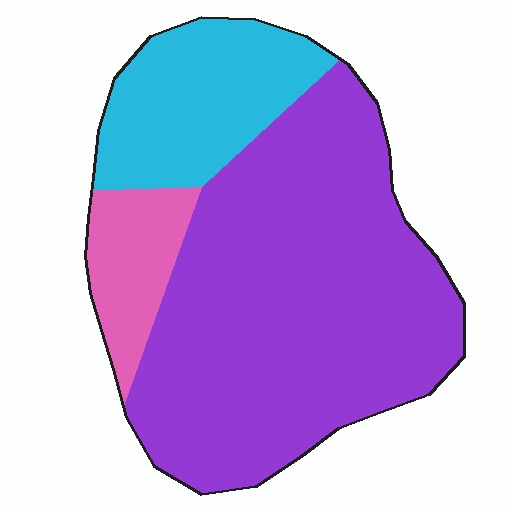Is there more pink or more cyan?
Cyan.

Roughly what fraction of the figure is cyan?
Cyan covers roughly 20% of the figure.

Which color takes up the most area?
Purple, at roughly 70%.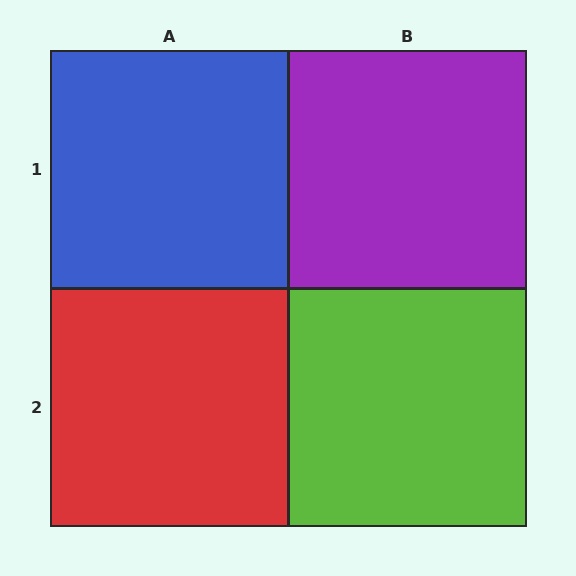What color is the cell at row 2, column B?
Lime.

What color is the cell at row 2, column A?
Red.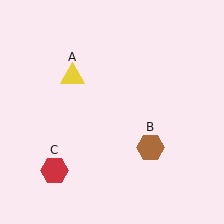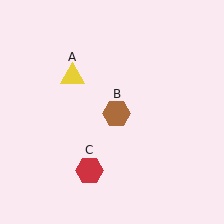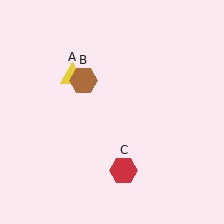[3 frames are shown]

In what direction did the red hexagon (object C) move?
The red hexagon (object C) moved right.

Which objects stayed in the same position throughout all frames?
Yellow triangle (object A) remained stationary.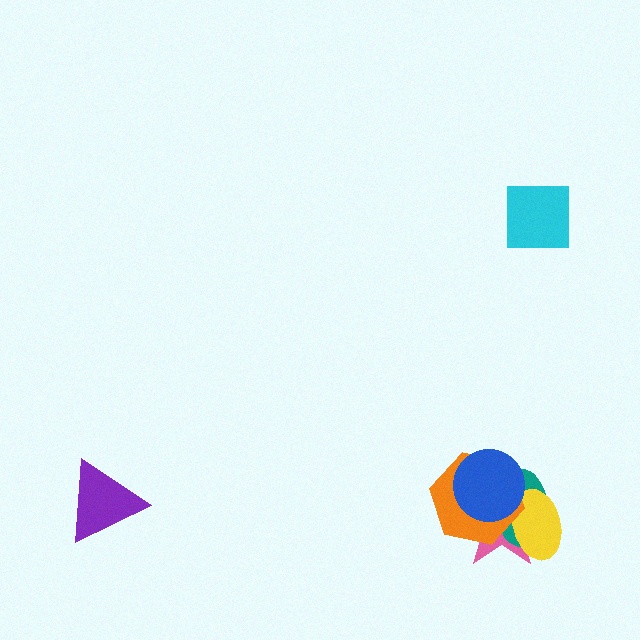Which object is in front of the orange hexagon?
The blue circle is in front of the orange hexagon.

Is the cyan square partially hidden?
No, no other shape covers it.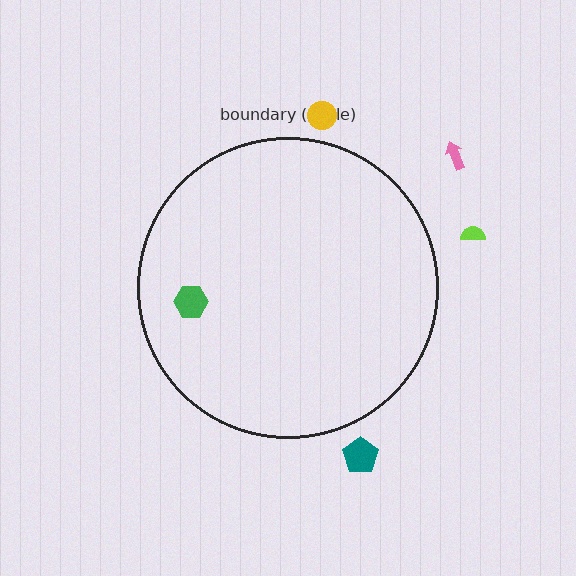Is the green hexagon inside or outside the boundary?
Inside.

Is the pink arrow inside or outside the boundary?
Outside.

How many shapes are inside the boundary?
1 inside, 4 outside.